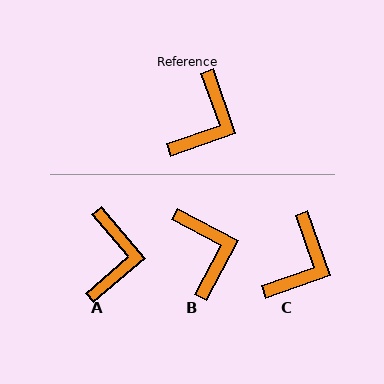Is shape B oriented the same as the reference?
No, it is off by about 43 degrees.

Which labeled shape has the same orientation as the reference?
C.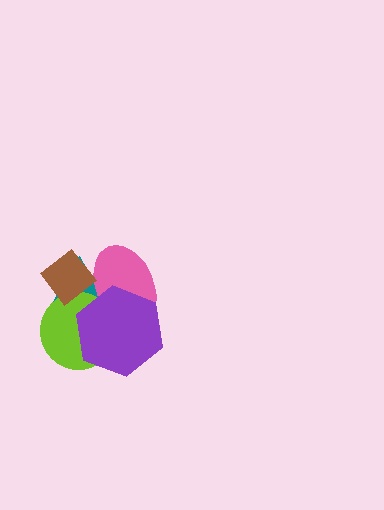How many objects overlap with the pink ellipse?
4 objects overlap with the pink ellipse.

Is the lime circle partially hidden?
Yes, it is partially covered by another shape.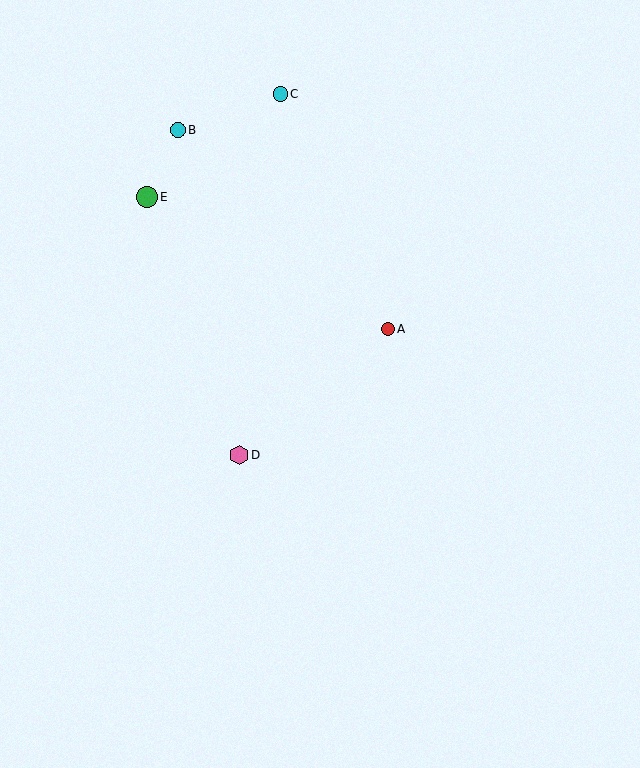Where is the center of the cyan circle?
The center of the cyan circle is at (178, 130).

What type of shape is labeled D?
Shape D is a pink hexagon.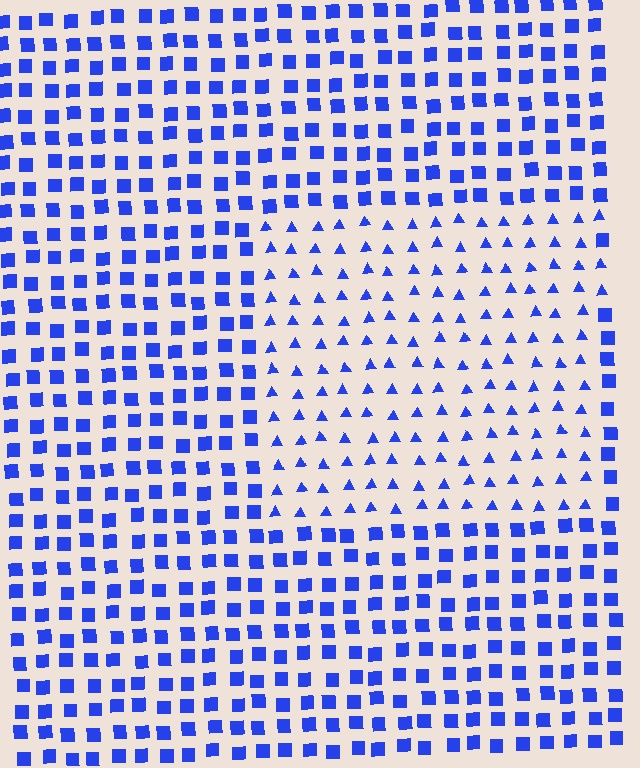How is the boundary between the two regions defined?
The boundary is defined by a change in element shape: triangles inside vs. squares outside. All elements share the same color and spacing.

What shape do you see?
I see a rectangle.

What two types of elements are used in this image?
The image uses triangles inside the rectangle region and squares outside it.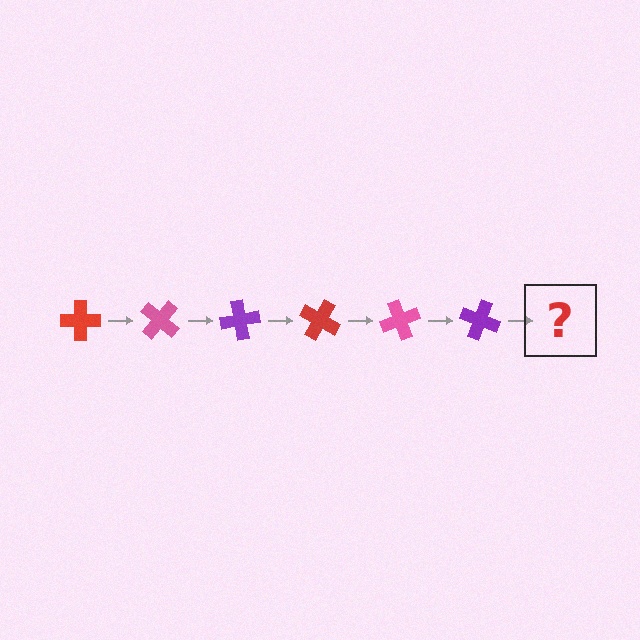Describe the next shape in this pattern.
It should be a red cross, rotated 240 degrees from the start.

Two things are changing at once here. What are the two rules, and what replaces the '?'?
The two rules are that it rotates 40 degrees each step and the color cycles through red, pink, and purple. The '?' should be a red cross, rotated 240 degrees from the start.